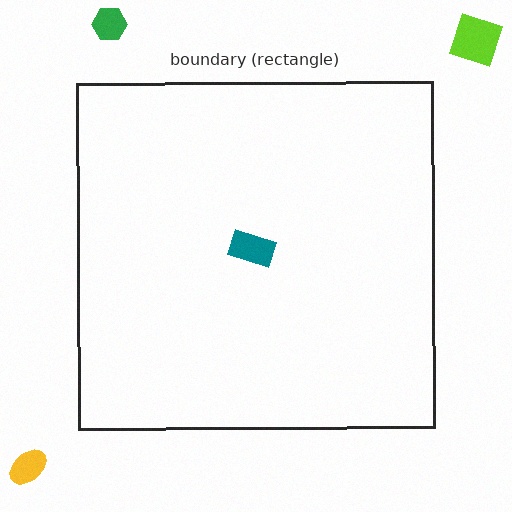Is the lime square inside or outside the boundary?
Outside.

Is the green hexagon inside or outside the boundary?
Outside.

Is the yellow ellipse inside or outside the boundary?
Outside.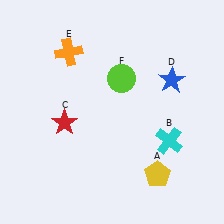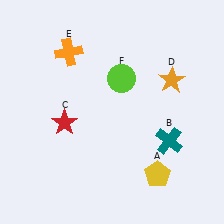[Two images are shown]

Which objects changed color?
B changed from cyan to teal. D changed from blue to orange.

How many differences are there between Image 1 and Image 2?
There are 2 differences between the two images.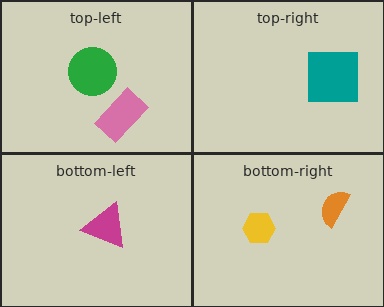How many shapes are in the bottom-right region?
2.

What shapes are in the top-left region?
The green circle, the pink rectangle.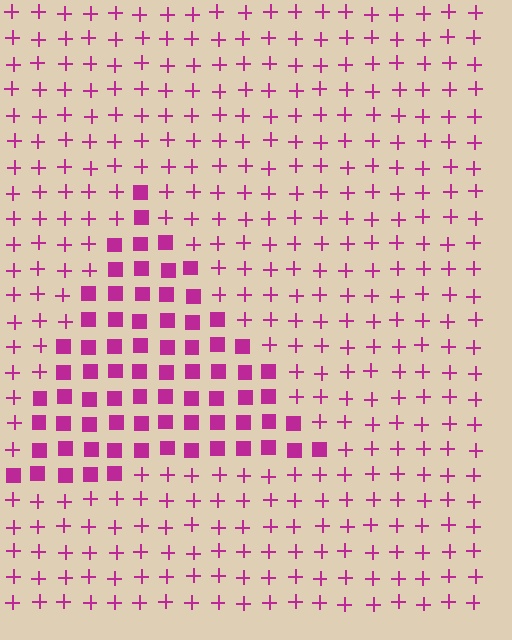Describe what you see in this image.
The image is filled with small magenta elements arranged in a uniform grid. A triangle-shaped region contains squares, while the surrounding area contains plus signs. The boundary is defined purely by the change in element shape.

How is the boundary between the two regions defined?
The boundary is defined by a change in element shape: squares inside vs. plus signs outside. All elements share the same color and spacing.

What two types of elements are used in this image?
The image uses squares inside the triangle region and plus signs outside it.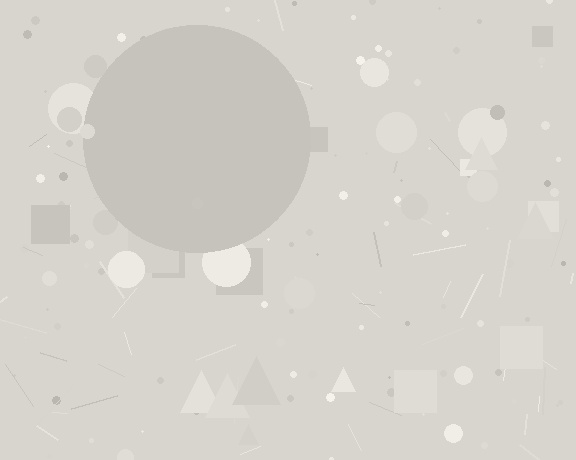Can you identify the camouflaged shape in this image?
The camouflaged shape is a circle.